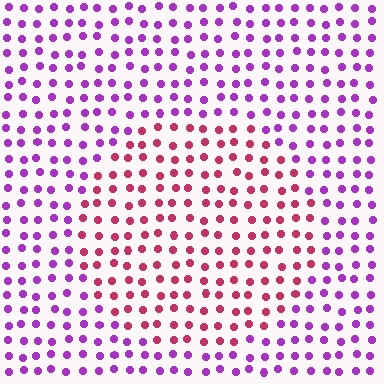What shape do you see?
I see a circle.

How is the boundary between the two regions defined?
The boundary is defined purely by a slight shift in hue (about 49 degrees). Spacing, size, and orientation are identical on both sides.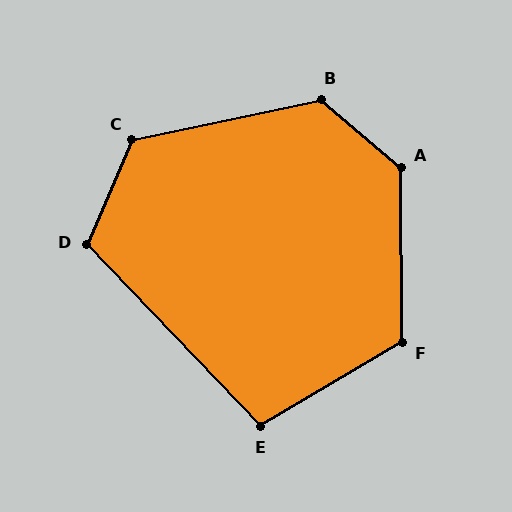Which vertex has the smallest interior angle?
E, at approximately 103 degrees.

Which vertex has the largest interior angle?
A, at approximately 131 degrees.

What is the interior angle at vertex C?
Approximately 126 degrees (obtuse).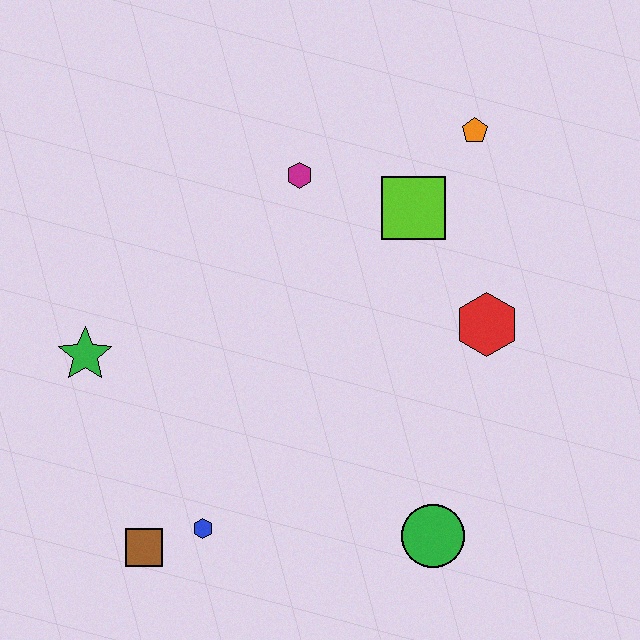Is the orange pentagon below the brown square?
No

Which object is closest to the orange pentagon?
The lime square is closest to the orange pentagon.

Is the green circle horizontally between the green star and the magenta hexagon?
No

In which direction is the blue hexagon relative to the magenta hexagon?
The blue hexagon is below the magenta hexagon.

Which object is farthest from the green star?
The orange pentagon is farthest from the green star.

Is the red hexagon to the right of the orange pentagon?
Yes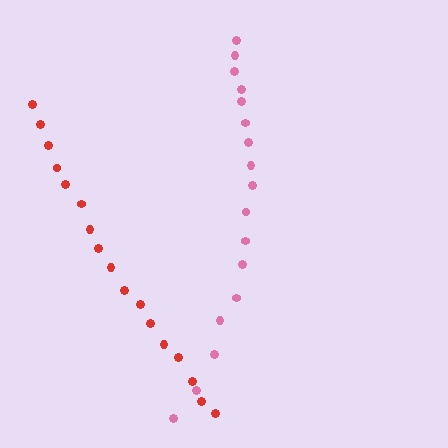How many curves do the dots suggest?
There are 2 distinct paths.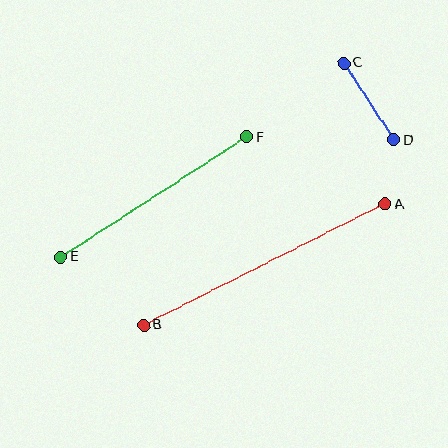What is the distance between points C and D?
The distance is approximately 92 pixels.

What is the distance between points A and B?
The distance is approximately 270 pixels.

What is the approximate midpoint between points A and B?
The midpoint is at approximately (265, 265) pixels.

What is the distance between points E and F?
The distance is approximately 222 pixels.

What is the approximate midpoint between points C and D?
The midpoint is at approximately (369, 101) pixels.